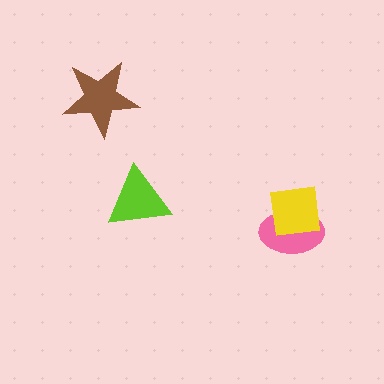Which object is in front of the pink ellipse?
The yellow square is in front of the pink ellipse.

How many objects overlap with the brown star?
0 objects overlap with the brown star.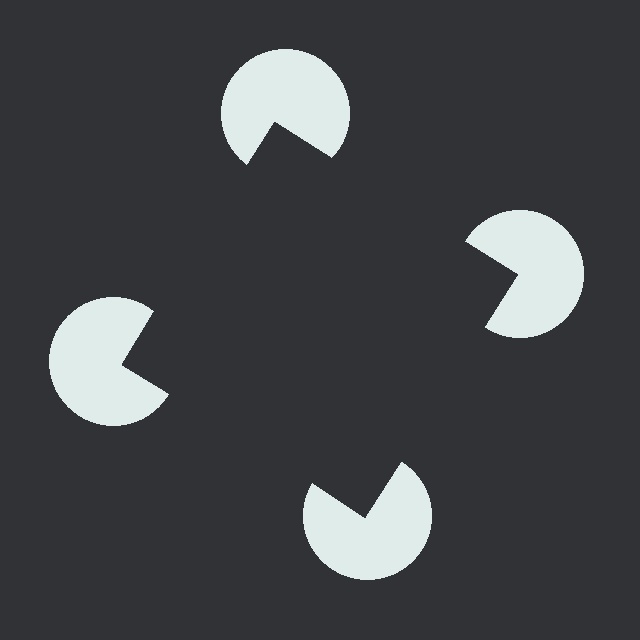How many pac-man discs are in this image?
There are 4 — one at each vertex of the illusory square.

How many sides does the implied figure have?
4 sides.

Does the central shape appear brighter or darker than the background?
It typically appears slightly darker than the background, even though no actual brightness change is drawn.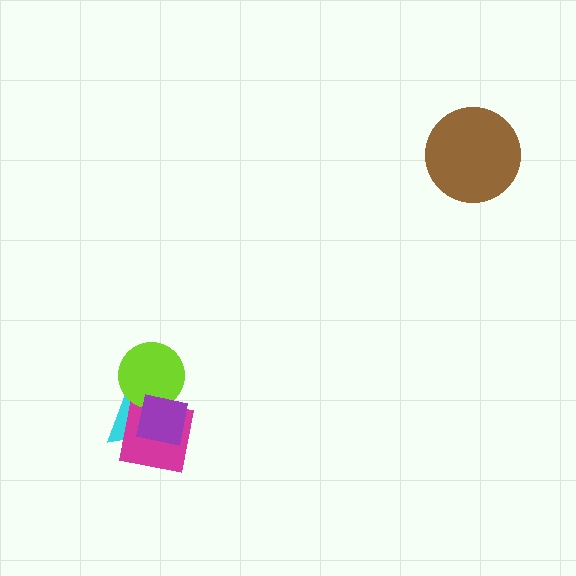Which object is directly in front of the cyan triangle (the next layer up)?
The magenta square is directly in front of the cyan triangle.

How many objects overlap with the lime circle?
2 objects overlap with the lime circle.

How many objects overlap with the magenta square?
2 objects overlap with the magenta square.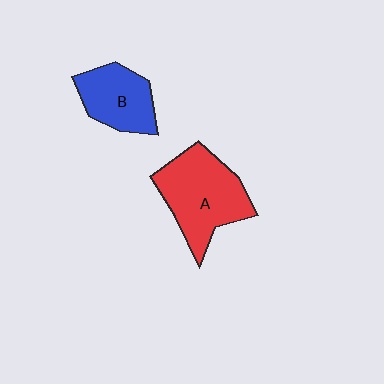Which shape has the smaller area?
Shape B (blue).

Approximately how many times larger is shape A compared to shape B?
Approximately 1.5 times.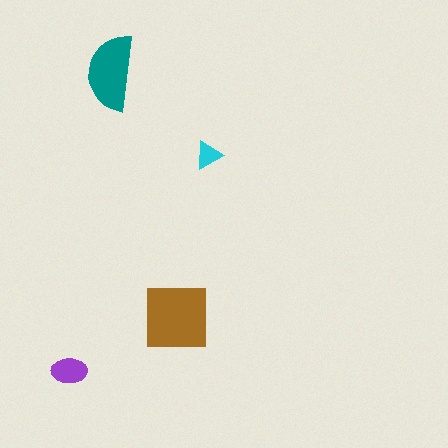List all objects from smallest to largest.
The cyan triangle, the purple ellipse, the teal semicircle, the brown square.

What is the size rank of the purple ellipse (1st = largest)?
3rd.